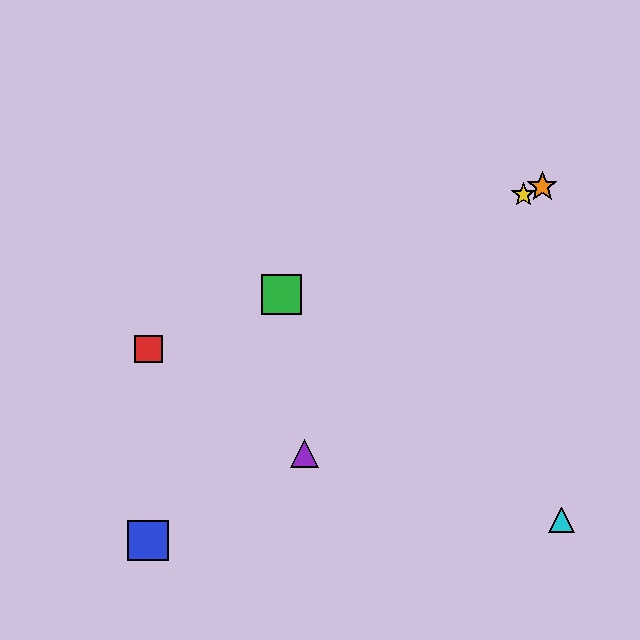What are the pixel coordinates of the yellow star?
The yellow star is at (523, 195).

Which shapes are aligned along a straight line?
The red square, the green square, the yellow star, the orange star are aligned along a straight line.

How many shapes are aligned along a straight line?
4 shapes (the red square, the green square, the yellow star, the orange star) are aligned along a straight line.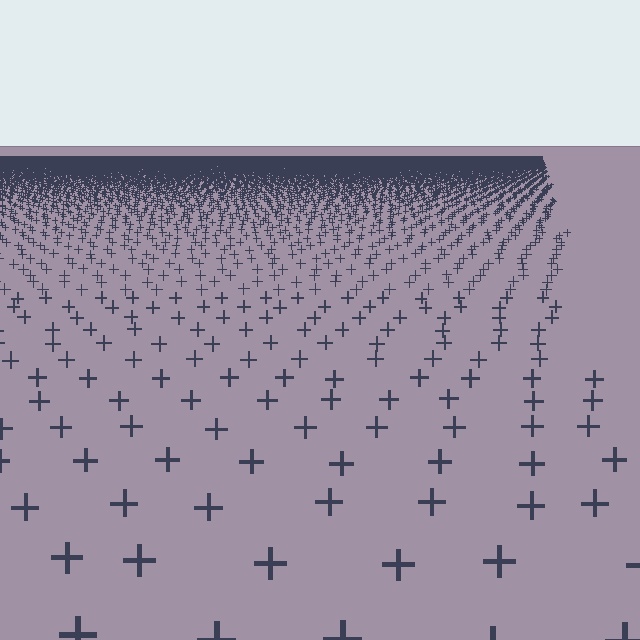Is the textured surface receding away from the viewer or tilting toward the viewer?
The surface is receding away from the viewer. Texture elements get smaller and denser toward the top.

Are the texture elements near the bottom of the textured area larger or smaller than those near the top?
Larger. Near the bottom, elements are closer to the viewer and appear at a bigger on-screen size.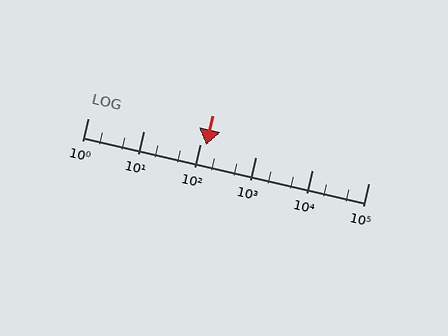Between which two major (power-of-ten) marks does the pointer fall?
The pointer is between 100 and 1000.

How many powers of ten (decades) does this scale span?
The scale spans 5 decades, from 1 to 100000.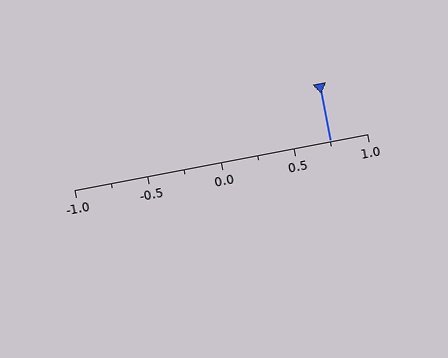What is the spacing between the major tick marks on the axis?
The major ticks are spaced 0.5 apart.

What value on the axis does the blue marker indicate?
The marker indicates approximately 0.75.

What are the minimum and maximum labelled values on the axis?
The axis runs from -1.0 to 1.0.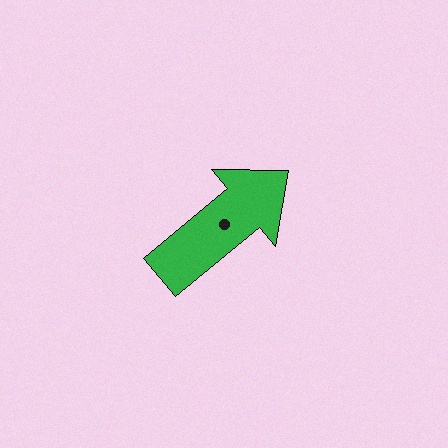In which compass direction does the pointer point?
Northeast.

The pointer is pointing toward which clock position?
Roughly 2 o'clock.